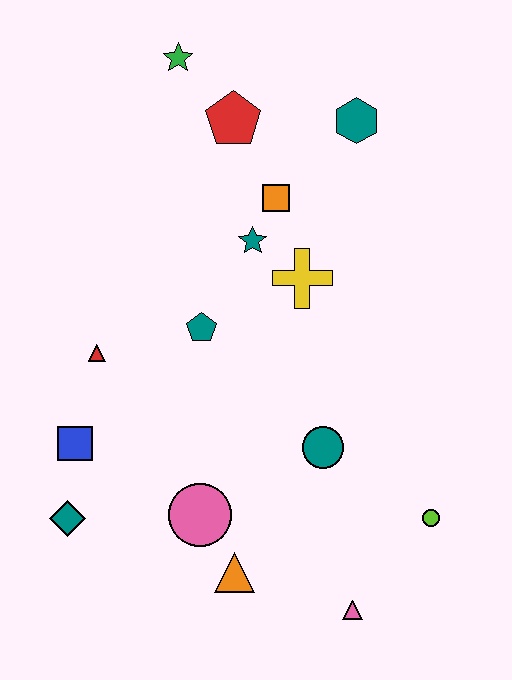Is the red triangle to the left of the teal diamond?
No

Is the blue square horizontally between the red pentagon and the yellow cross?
No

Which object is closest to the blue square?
The teal diamond is closest to the blue square.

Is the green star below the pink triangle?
No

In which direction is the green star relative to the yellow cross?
The green star is above the yellow cross.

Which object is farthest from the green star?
The pink triangle is farthest from the green star.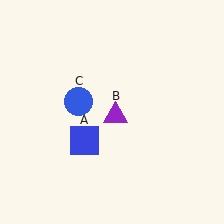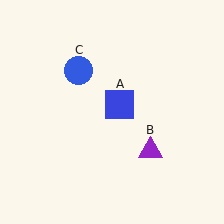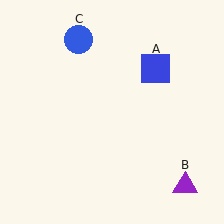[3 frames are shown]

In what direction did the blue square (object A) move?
The blue square (object A) moved up and to the right.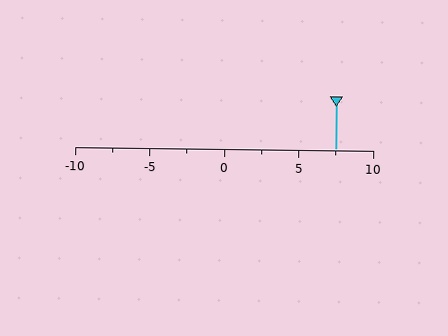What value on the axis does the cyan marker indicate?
The marker indicates approximately 7.5.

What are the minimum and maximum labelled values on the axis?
The axis runs from -10 to 10.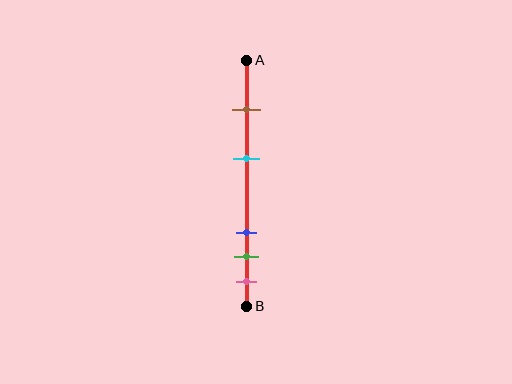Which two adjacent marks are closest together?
The green and pink marks are the closest adjacent pair.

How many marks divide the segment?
There are 5 marks dividing the segment.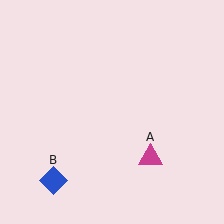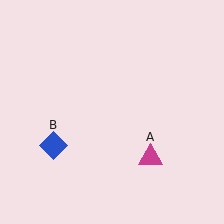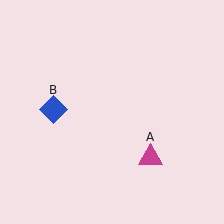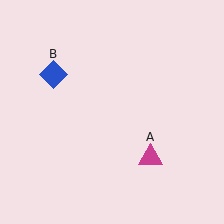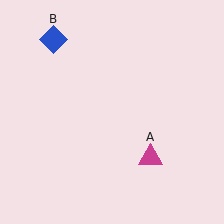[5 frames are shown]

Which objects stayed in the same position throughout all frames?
Magenta triangle (object A) remained stationary.